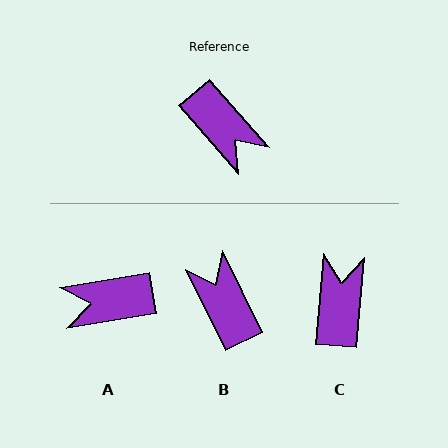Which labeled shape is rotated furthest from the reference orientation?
B, about 165 degrees away.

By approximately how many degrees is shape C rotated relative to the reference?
Approximately 134 degrees counter-clockwise.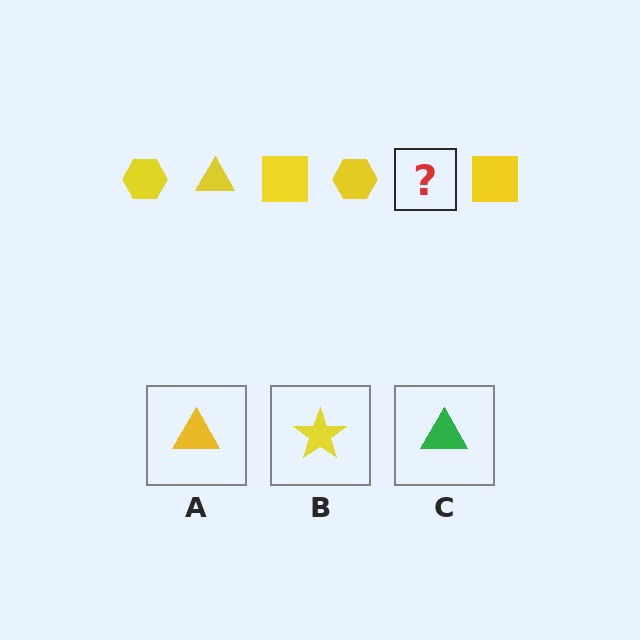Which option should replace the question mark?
Option A.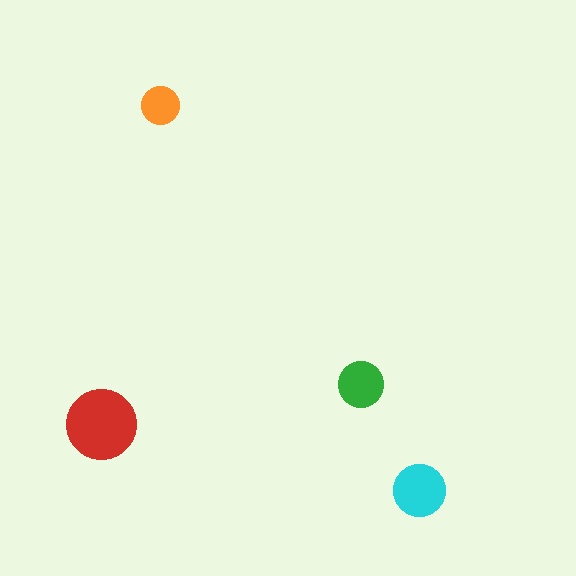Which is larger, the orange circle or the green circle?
The green one.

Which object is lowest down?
The cyan circle is bottommost.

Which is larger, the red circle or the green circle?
The red one.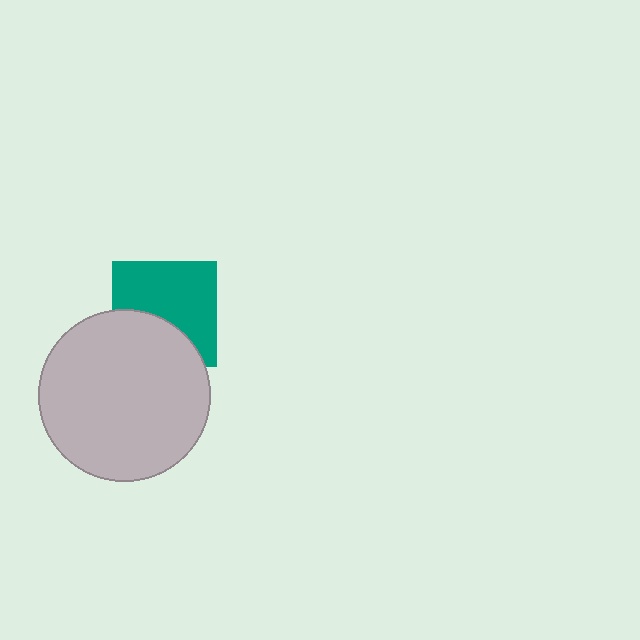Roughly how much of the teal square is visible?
About half of it is visible (roughly 62%).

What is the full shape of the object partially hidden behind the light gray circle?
The partially hidden object is a teal square.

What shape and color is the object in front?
The object in front is a light gray circle.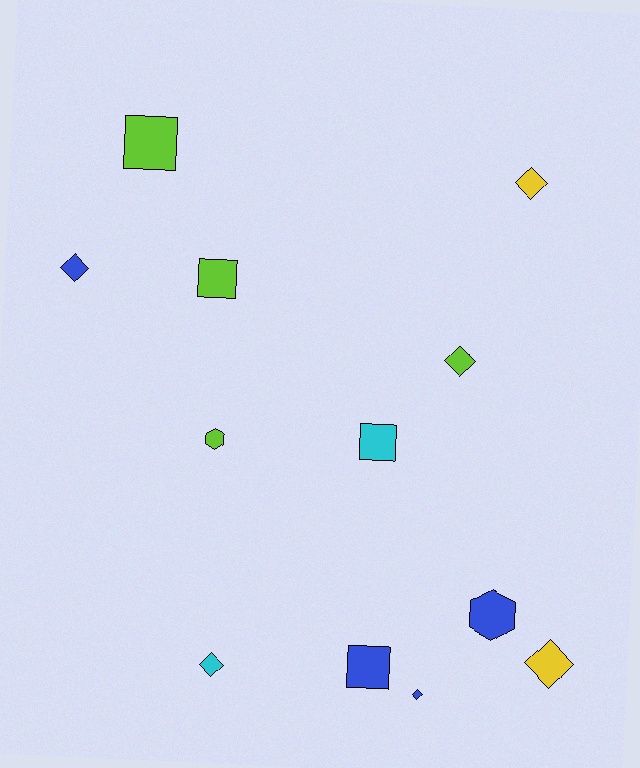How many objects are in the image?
There are 12 objects.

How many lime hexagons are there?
There is 1 lime hexagon.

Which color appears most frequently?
Blue, with 4 objects.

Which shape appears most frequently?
Diamond, with 6 objects.